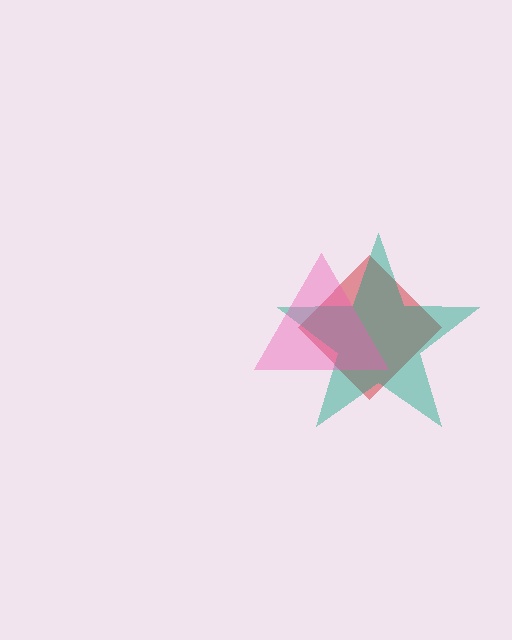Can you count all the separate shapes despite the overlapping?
Yes, there are 3 separate shapes.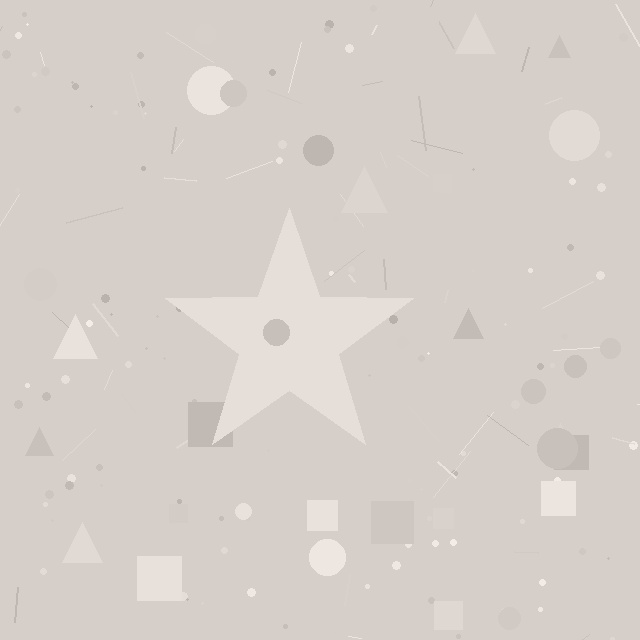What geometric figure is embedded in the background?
A star is embedded in the background.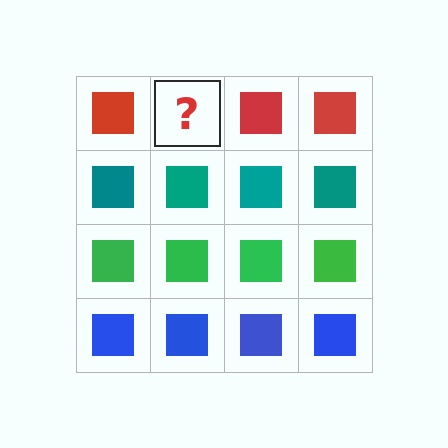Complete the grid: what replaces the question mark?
The question mark should be replaced with a red square.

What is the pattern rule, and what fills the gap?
The rule is that each row has a consistent color. The gap should be filled with a red square.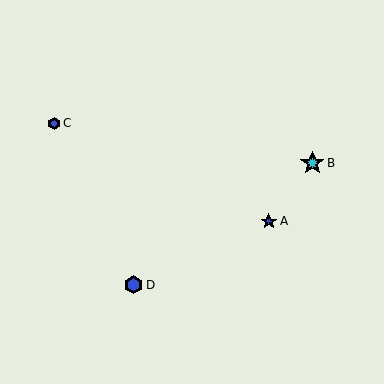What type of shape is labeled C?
Shape C is a blue hexagon.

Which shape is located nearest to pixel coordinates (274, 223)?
The blue star (labeled A) at (269, 221) is nearest to that location.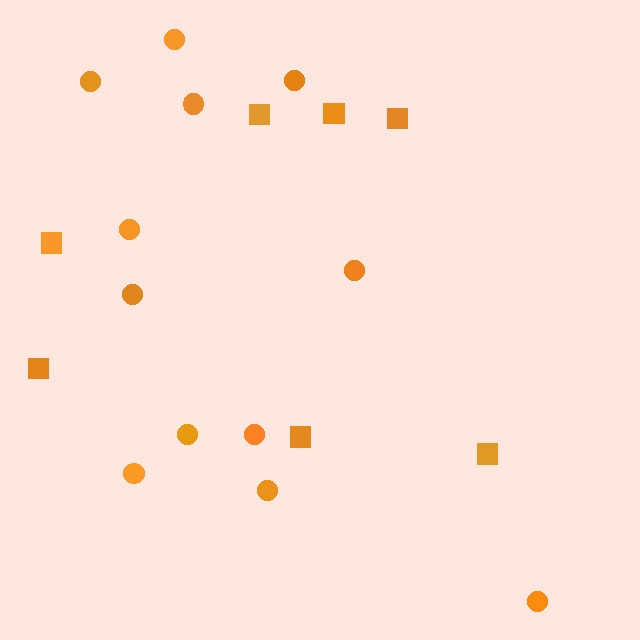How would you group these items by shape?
There are 2 groups: one group of circles (12) and one group of squares (7).